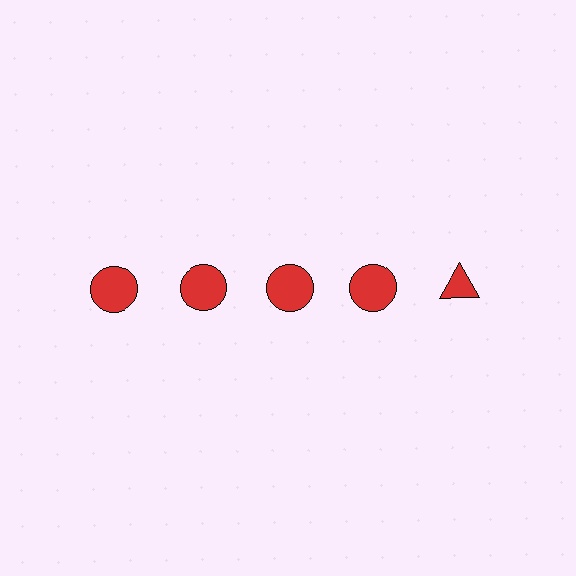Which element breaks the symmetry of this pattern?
The red triangle in the top row, rightmost column breaks the symmetry. All other shapes are red circles.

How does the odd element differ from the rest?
It has a different shape: triangle instead of circle.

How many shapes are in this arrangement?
There are 5 shapes arranged in a grid pattern.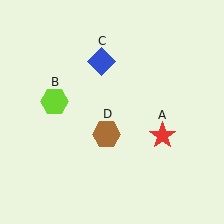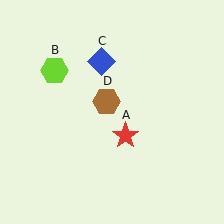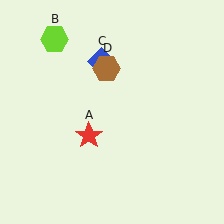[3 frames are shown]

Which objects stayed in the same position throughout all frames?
Blue diamond (object C) remained stationary.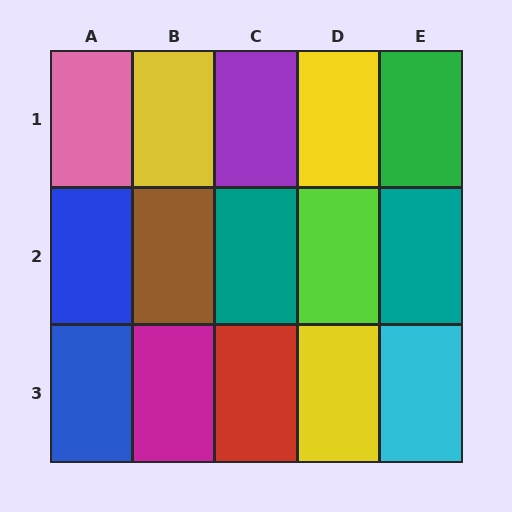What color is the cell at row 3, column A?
Blue.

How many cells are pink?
1 cell is pink.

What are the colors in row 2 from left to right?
Blue, brown, teal, lime, teal.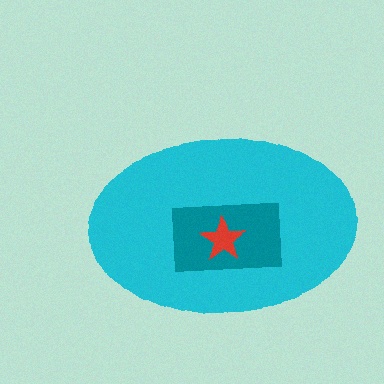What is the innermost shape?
The red star.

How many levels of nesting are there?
3.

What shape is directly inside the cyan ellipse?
The teal rectangle.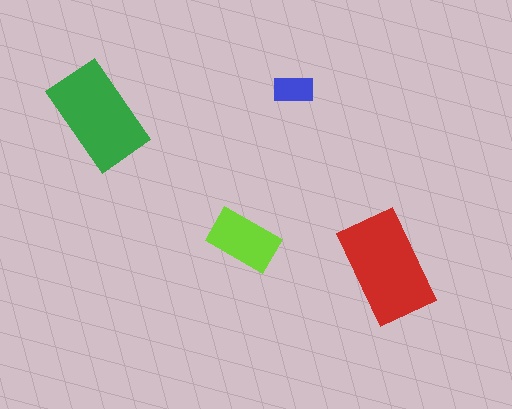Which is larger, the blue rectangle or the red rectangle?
The red one.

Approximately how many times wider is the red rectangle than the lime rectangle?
About 1.5 times wider.